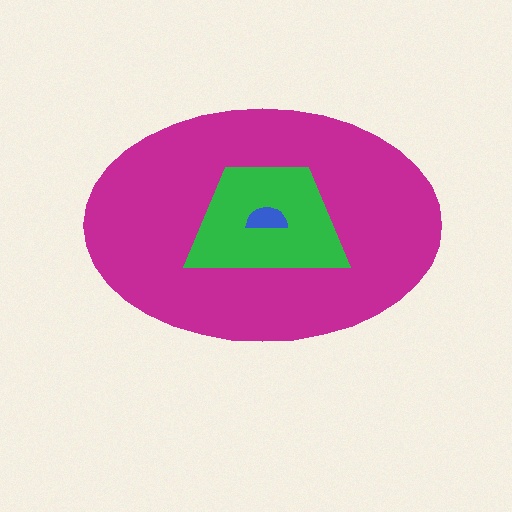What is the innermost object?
The blue semicircle.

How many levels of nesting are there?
3.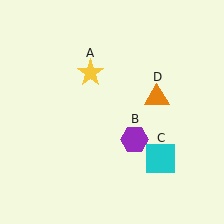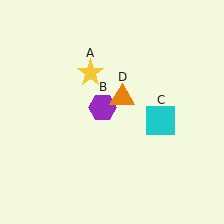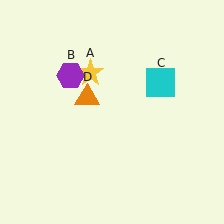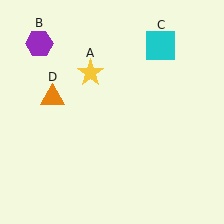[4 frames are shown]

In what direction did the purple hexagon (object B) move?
The purple hexagon (object B) moved up and to the left.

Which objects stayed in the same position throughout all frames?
Yellow star (object A) remained stationary.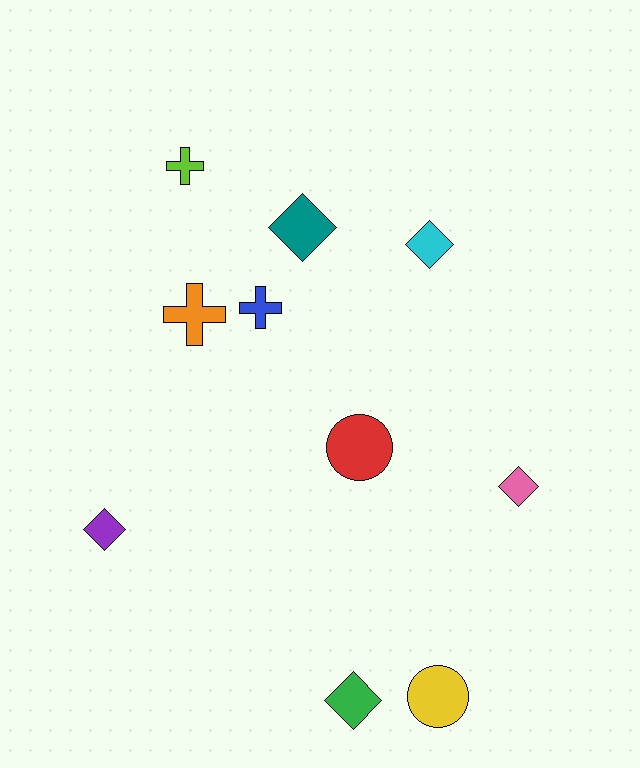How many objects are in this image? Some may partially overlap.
There are 10 objects.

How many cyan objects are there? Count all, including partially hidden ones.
There is 1 cyan object.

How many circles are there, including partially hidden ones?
There are 2 circles.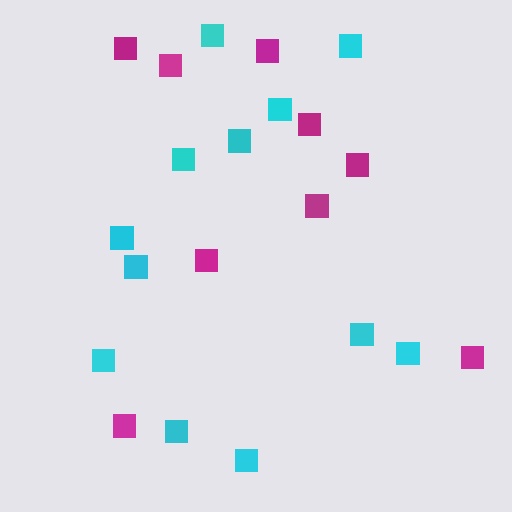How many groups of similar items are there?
There are 2 groups: one group of magenta squares (9) and one group of cyan squares (12).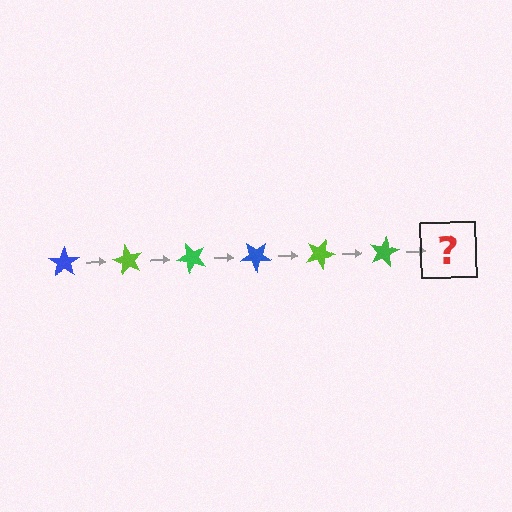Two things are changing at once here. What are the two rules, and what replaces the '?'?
The two rules are that it rotates 60 degrees each step and the color cycles through blue, lime, and green. The '?' should be a blue star, rotated 360 degrees from the start.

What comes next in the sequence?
The next element should be a blue star, rotated 360 degrees from the start.